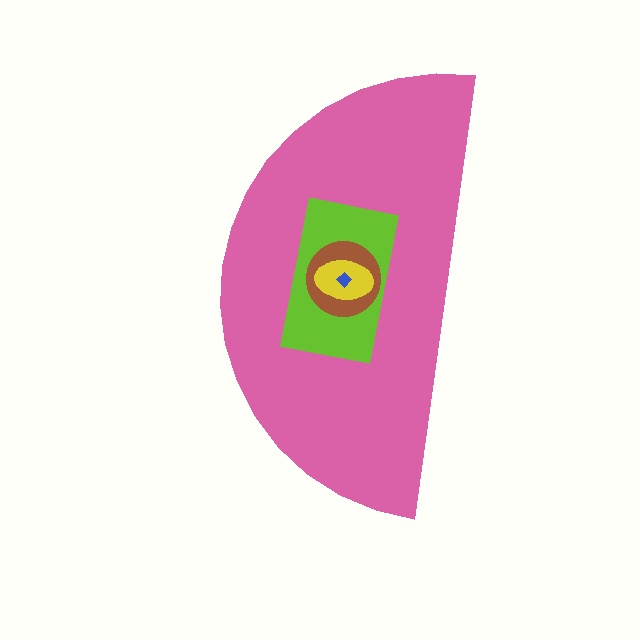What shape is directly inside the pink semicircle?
The lime rectangle.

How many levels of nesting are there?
5.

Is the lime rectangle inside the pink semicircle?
Yes.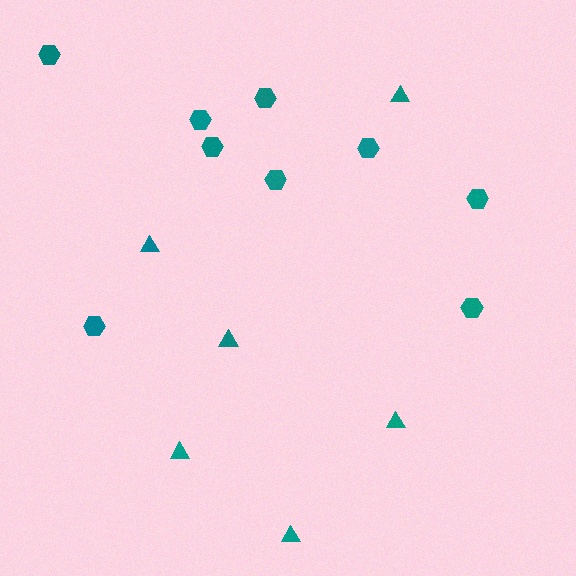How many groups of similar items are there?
There are 2 groups: one group of triangles (6) and one group of hexagons (9).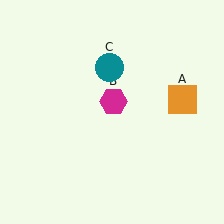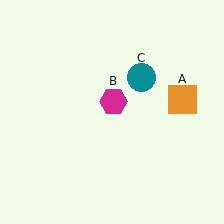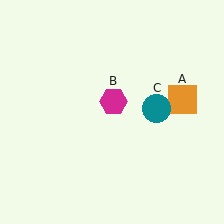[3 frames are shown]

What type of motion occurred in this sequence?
The teal circle (object C) rotated clockwise around the center of the scene.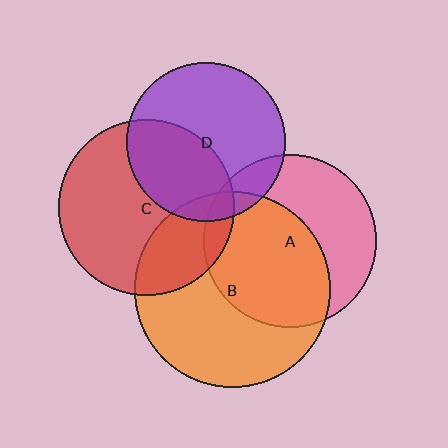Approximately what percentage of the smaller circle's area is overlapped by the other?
Approximately 55%.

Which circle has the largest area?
Circle B (orange).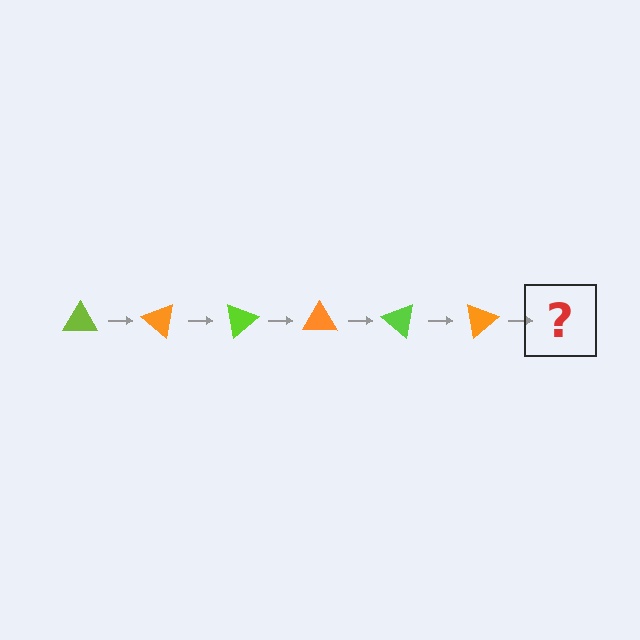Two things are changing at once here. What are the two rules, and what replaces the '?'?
The two rules are that it rotates 40 degrees each step and the color cycles through lime and orange. The '?' should be a lime triangle, rotated 240 degrees from the start.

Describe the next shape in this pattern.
It should be a lime triangle, rotated 240 degrees from the start.